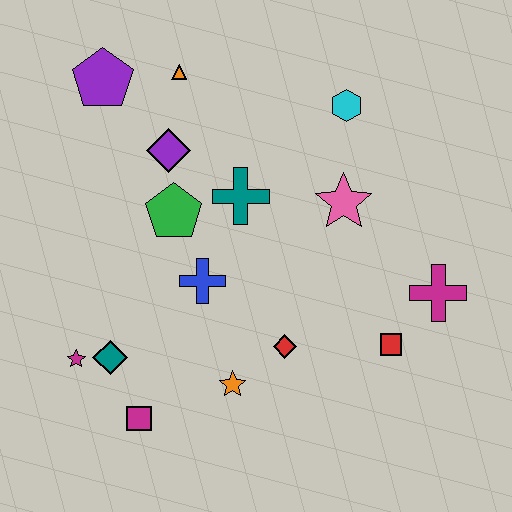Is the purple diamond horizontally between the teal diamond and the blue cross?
Yes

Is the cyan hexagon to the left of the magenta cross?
Yes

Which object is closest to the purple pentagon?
The orange triangle is closest to the purple pentagon.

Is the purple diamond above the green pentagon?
Yes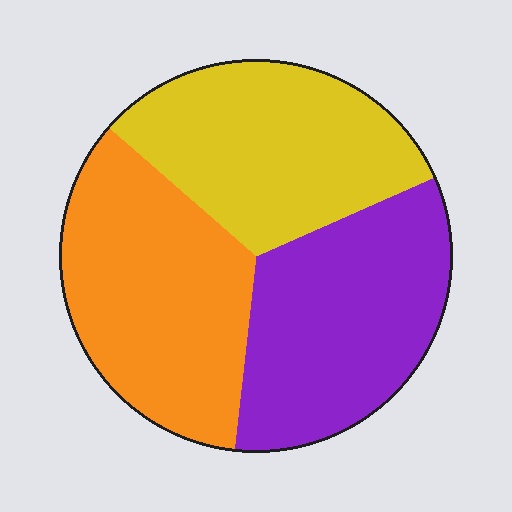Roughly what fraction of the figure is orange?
Orange takes up about one third (1/3) of the figure.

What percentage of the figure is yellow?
Yellow covers roughly 30% of the figure.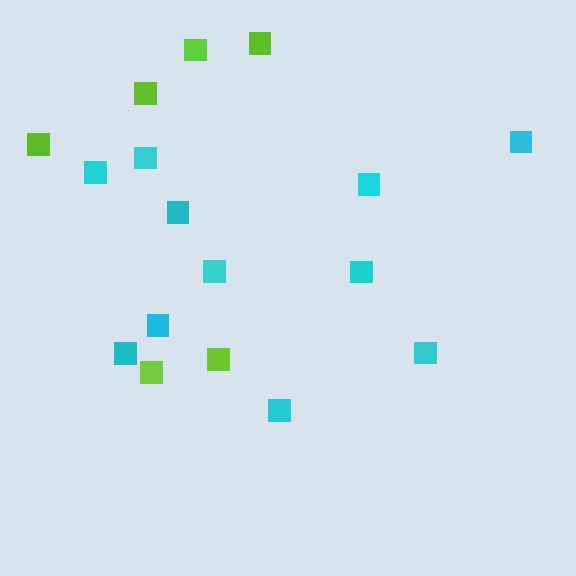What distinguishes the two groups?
There are 2 groups: one group of lime squares (6) and one group of cyan squares (11).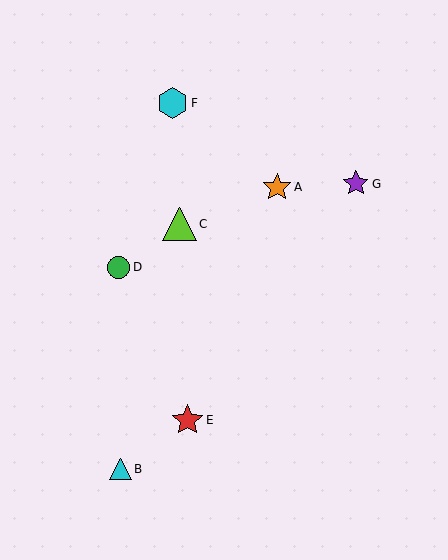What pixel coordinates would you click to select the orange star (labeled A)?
Click at (277, 187) to select the orange star A.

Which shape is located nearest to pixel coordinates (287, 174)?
The orange star (labeled A) at (277, 187) is nearest to that location.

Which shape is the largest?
The lime triangle (labeled C) is the largest.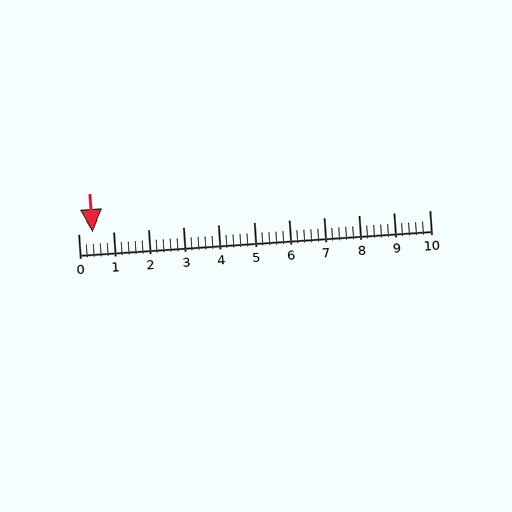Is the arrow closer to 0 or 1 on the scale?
The arrow is closer to 0.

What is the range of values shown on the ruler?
The ruler shows values from 0 to 10.